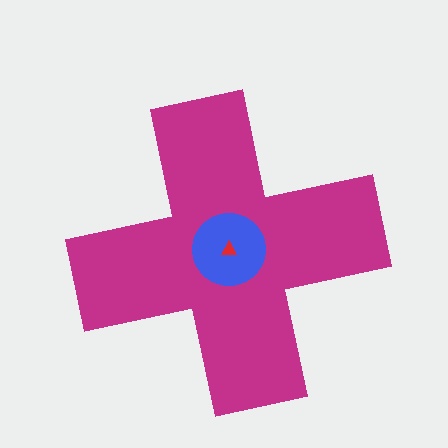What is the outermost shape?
The magenta cross.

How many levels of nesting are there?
3.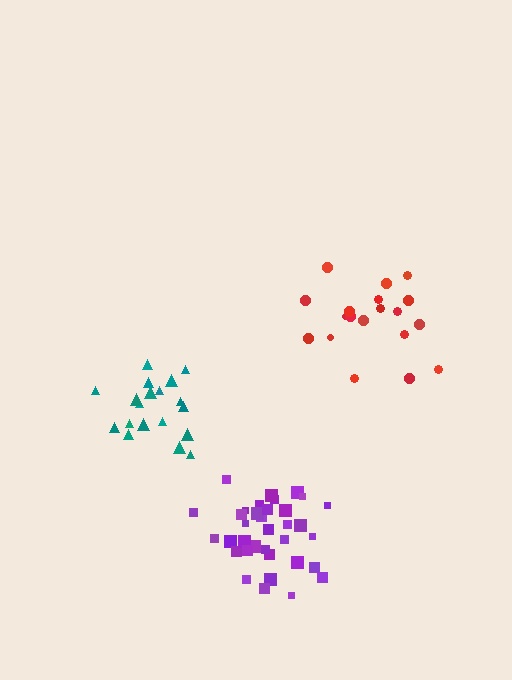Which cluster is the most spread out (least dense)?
Red.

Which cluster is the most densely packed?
Purple.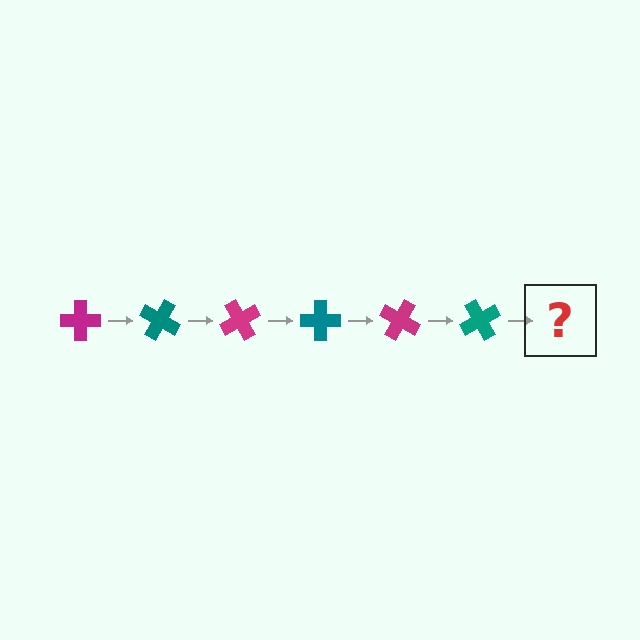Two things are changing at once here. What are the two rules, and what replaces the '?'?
The two rules are that it rotates 30 degrees each step and the color cycles through magenta and teal. The '?' should be a magenta cross, rotated 180 degrees from the start.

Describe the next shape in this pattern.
It should be a magenta cross, rotated 180 degrees from the start.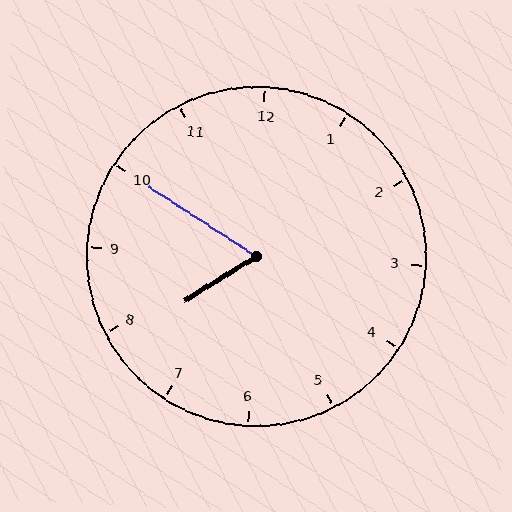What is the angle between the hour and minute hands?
Approximately 65 degrees.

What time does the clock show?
7:50.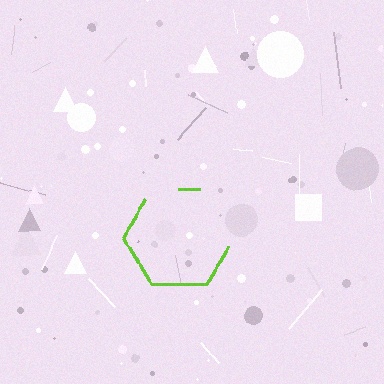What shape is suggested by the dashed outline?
The dashed outline suggests a hexagon.